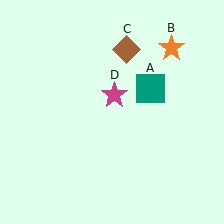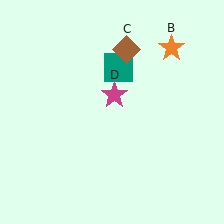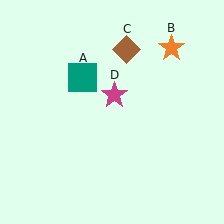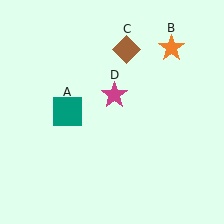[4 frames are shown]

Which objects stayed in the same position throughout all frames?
Orange star (object B) and brown diamond (object C) and magenta star (object D) remained stationary.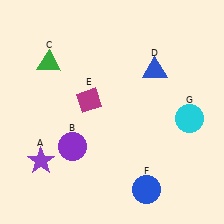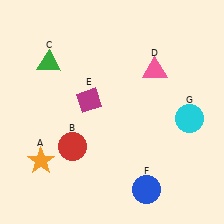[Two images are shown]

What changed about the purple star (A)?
In Image 1, A is purple. In Image 2, it changed to orange.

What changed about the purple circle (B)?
In Image 1, B is purple. In Image 2, it changed to red.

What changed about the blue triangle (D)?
In Image 1, D is blue. In Image 2, it changed to pink.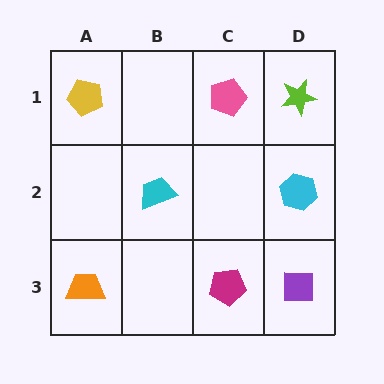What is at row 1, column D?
A lime star.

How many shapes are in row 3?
3 shapes.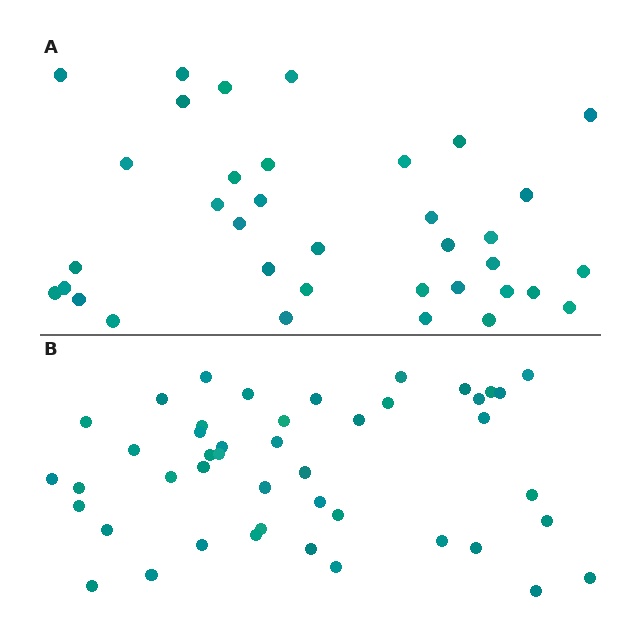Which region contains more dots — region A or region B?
Region B (the bottom region) has more dots.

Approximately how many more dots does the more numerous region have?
Region B has roughly 8 or so more dots than region A.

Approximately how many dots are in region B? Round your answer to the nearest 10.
About 40 dots. (The exact count is 45, which rounds to 40.)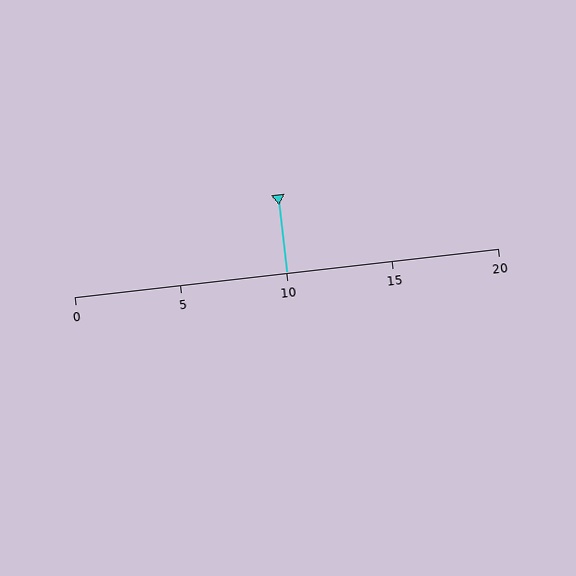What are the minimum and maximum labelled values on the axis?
The axis runs from 0 to 20.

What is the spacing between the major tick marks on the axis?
The major ticks are spaced 5 apart.